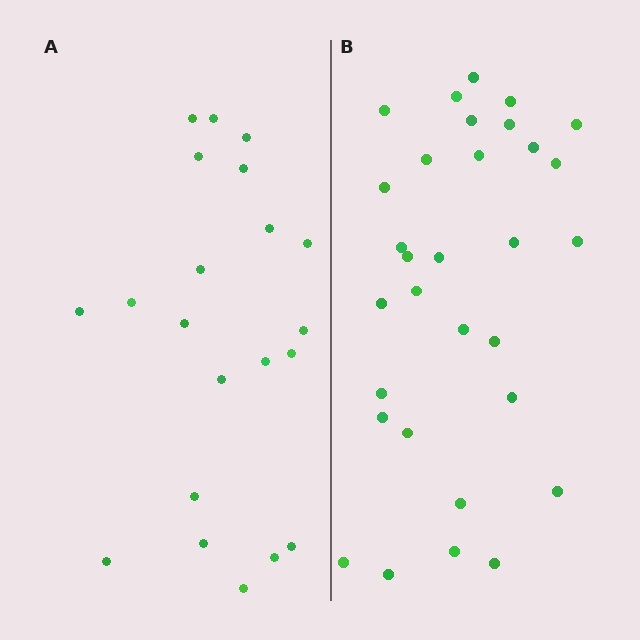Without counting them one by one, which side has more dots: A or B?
Region B (the right region) has more dots.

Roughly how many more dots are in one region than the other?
Region B has roughly 10 or so more dots than region A.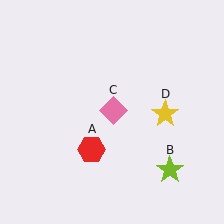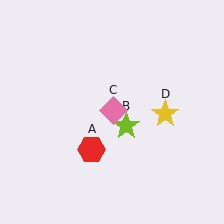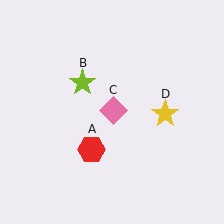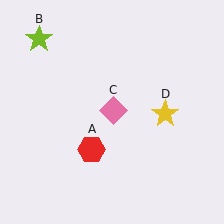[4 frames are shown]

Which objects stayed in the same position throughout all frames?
Red hexagon (object A) and pink diamond (object C) and yellow star (object D) remained stationary.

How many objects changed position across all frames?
1 object changed position: lime star (object B).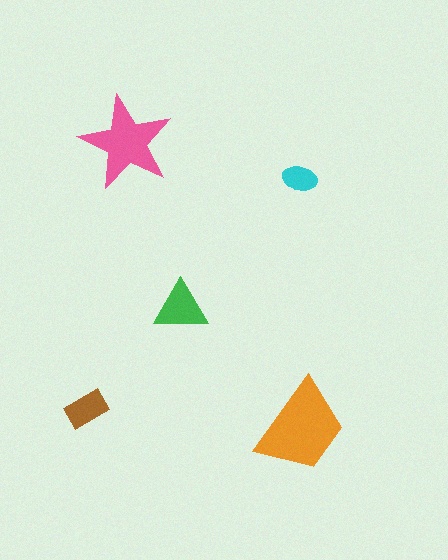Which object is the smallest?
The cyan ellipse.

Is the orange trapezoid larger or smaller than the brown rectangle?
Larger.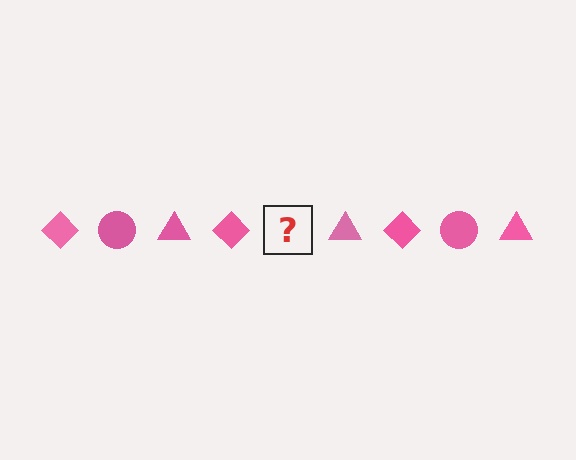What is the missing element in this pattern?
The missing element is a pink circle.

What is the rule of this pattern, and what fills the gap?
The rule is that the pattern cycles through diamond, circle, triangle shapes in pink. The gap should be filled with a pink circle.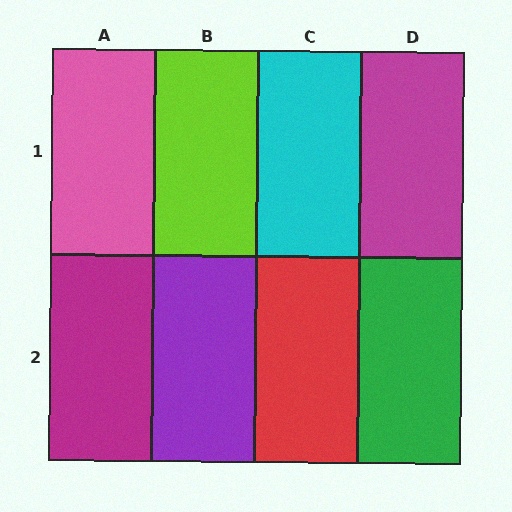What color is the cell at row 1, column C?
Cyan.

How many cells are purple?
1 cell is purple.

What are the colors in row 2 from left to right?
Magenta, purple, red, green.